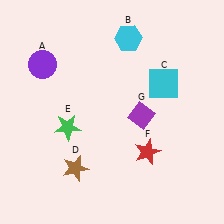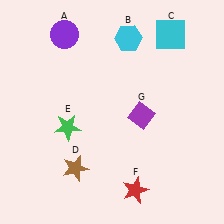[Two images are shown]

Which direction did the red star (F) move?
The red star (F) moved down.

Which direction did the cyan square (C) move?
The cyan square (C) moved up.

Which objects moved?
The objects that moved are: the purple circle (A), the cyan square (C), the red star (F).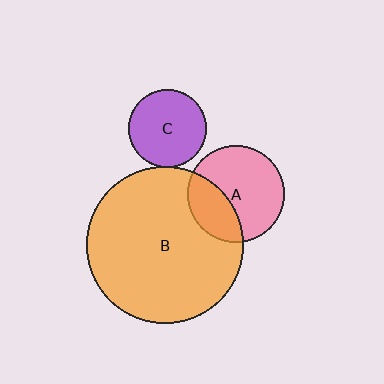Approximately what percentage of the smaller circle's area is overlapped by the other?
Approximately 30%.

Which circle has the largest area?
Circle B (orange).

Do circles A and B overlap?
Yes.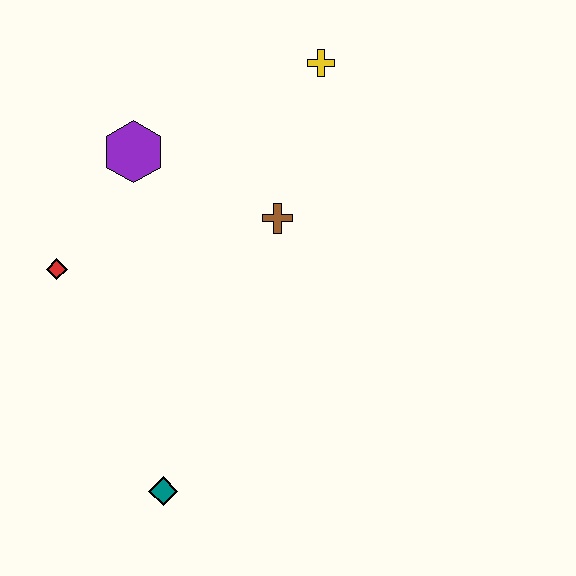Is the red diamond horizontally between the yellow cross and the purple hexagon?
No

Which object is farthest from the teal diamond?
The yellow cross is farthest from the teal diamond.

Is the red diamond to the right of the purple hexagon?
No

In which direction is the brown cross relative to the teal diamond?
The brown cross is above the teal diamond.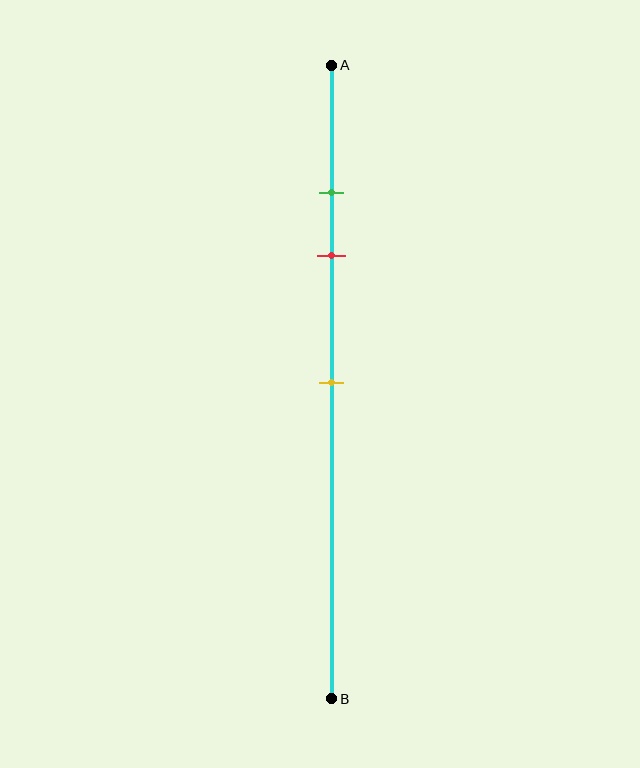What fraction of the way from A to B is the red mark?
The red mark is approximately 30% (0.3) of the way from A to B.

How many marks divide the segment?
There are 3 marks dividing the segment.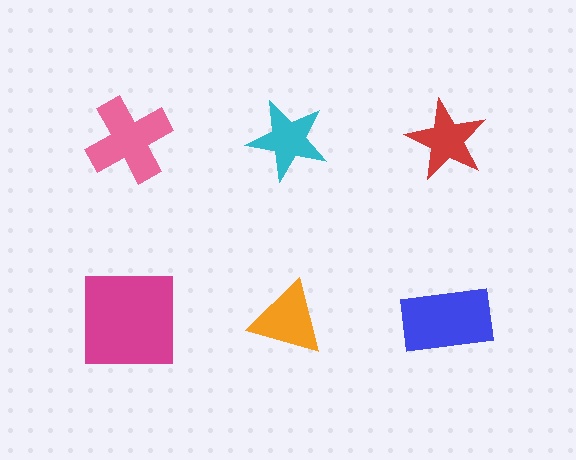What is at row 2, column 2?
An orange triangle.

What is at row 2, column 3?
A blue rectangle.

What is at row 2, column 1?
A magenta square.